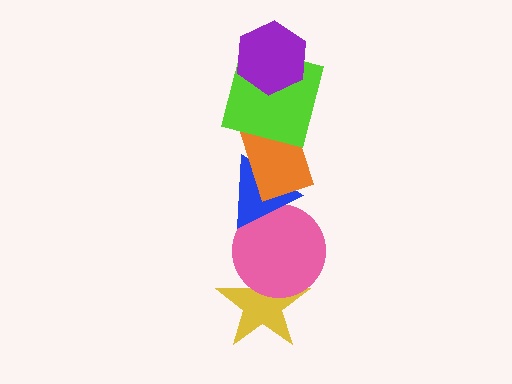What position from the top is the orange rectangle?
The orange rectangle is 3rd from the top.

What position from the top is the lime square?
The lime square is 2nd from the top.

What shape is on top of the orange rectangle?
The lime square is on top of the orange rectangle.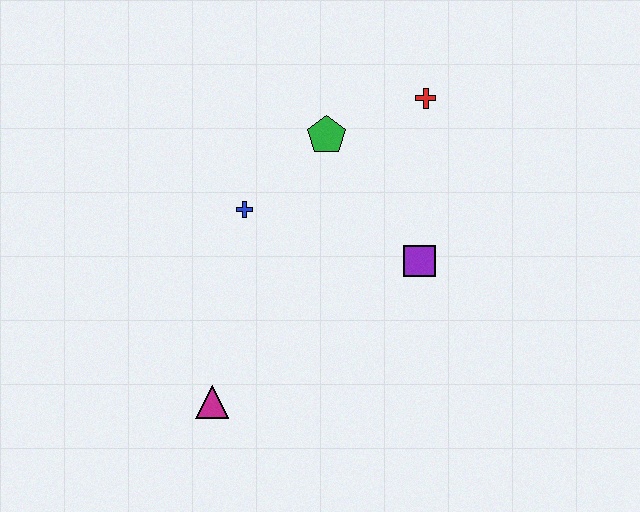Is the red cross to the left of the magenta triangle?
No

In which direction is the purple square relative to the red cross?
The purple square is below the red cross.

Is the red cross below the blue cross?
No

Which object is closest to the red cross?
The green pentagon is closest to the red cross.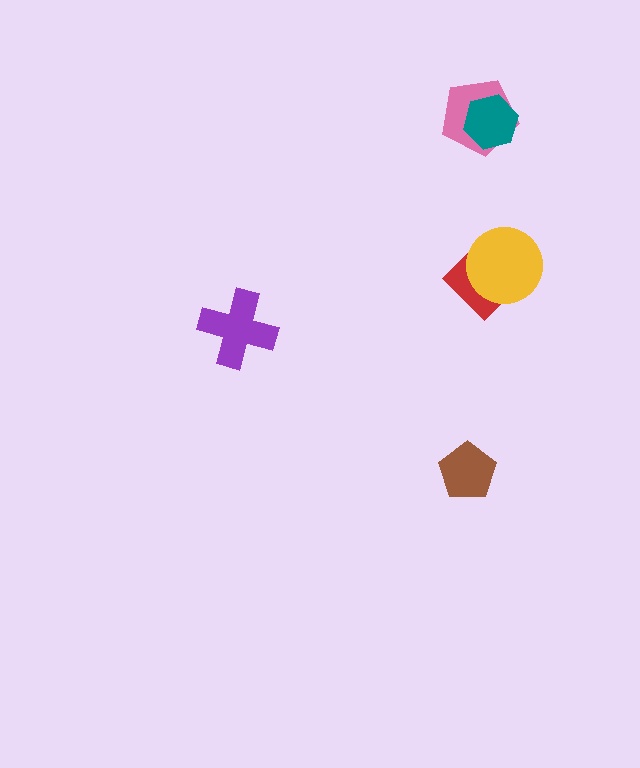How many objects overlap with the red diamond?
1 object overlaps with the red diamond.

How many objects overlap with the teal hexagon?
1 object overlaps with the teal hexagon.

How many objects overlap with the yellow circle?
1 object overlaps with the yellow circle.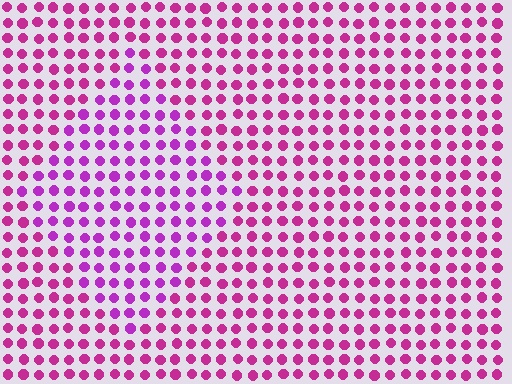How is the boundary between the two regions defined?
The boundary is defined purely by a slight shift in hue (about 24 degrees). Spacing, size, and orientation are identical on both sides.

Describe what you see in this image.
The image is filled with small magenta elements in a uniform arrangement. A diamond-shaped region is visible where the elements are tinted to a slightly different hue, forming a subtle color boundary.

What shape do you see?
I see a diamond.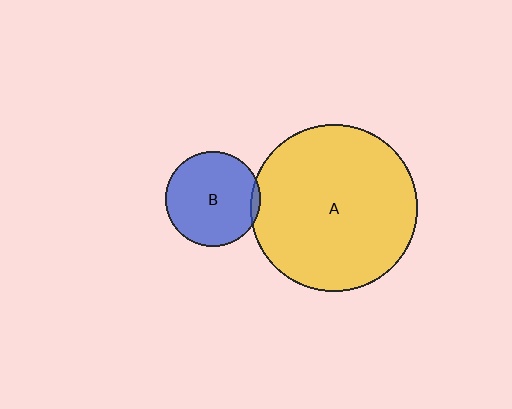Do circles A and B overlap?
Yes.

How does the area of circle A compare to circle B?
Approximately 3.1 times.